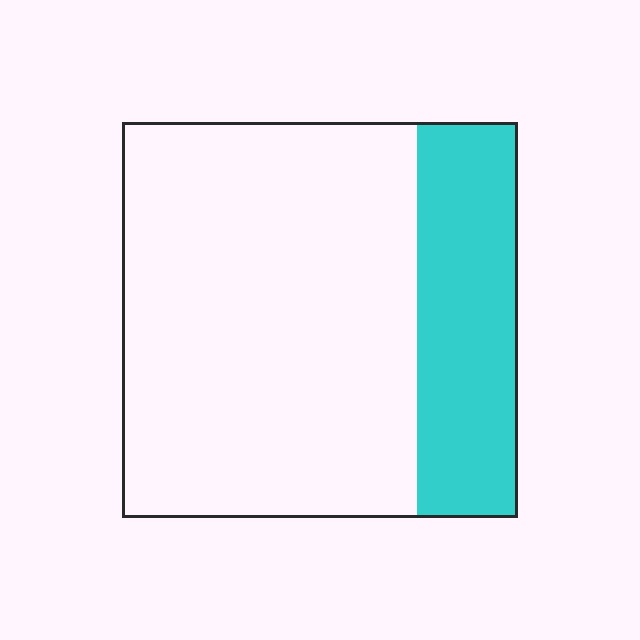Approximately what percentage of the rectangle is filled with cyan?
Approximately 25%.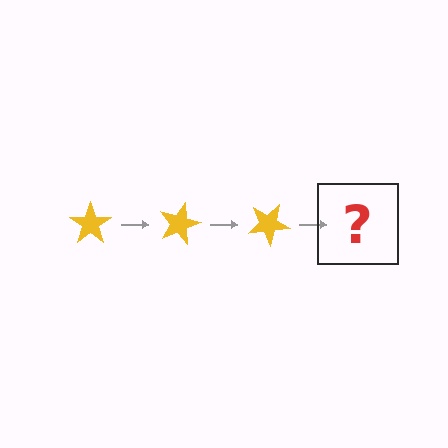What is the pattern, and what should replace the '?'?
The pattern is that the star rotates 15 degrees each step. The '?' should be a yellow star rotated 45 degrees.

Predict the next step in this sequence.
The next step is a yellow star rotated 45 degrees.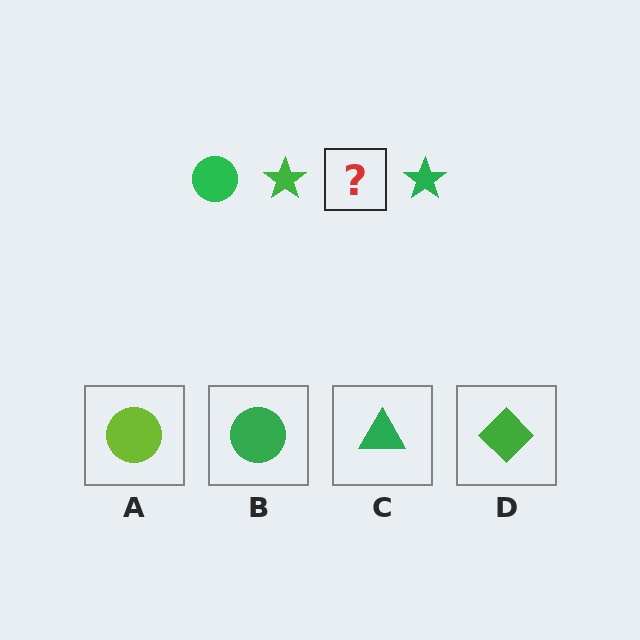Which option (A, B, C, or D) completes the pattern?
B.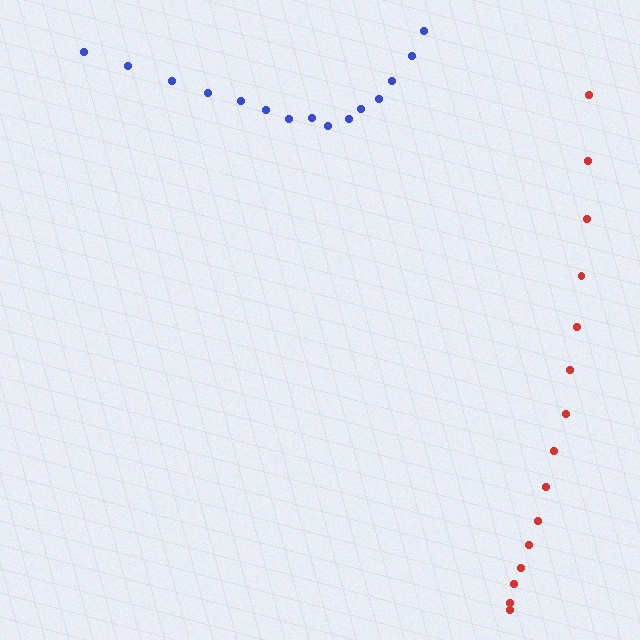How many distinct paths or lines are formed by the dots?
There are 2 distinct paths.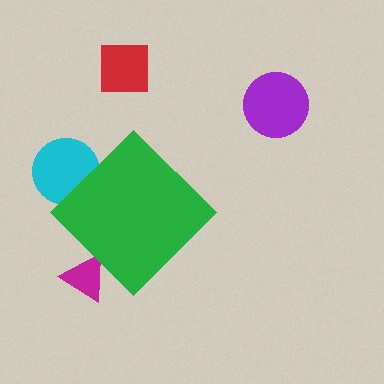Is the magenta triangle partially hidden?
Yes, the magenta triangle is partially hidden behind the green diamond.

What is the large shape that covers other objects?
A green diamond.